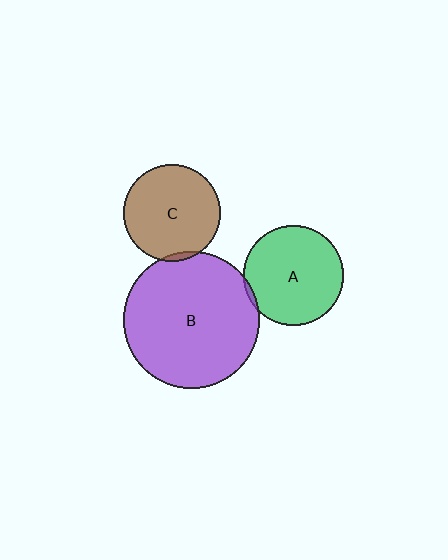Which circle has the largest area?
Circle B (purple).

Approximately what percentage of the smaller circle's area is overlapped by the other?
Approximately 5%.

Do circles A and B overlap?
Yes.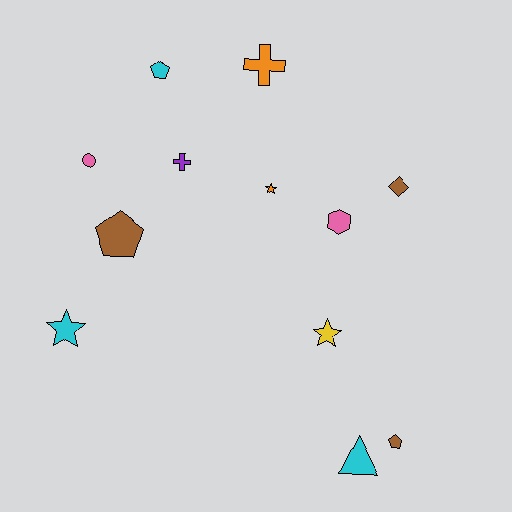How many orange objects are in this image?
There are 2 orange objects.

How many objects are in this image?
There are 12 objects.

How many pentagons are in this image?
There are 3 pentagons.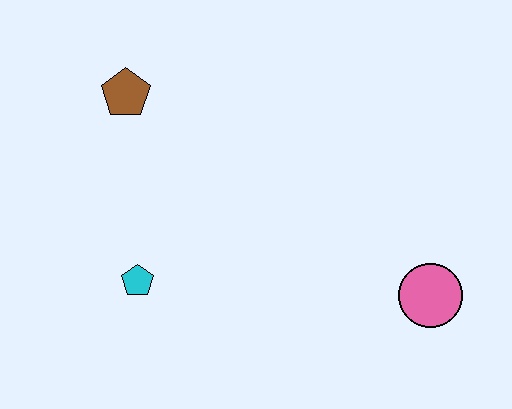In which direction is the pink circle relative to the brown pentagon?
The pink circle is to the right of the brown pentagon.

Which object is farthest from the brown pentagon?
The pink circle is farthest from the brown pentagon.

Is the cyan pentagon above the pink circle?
Yes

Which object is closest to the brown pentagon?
The cyan pentagon is closest to the brown pentagon.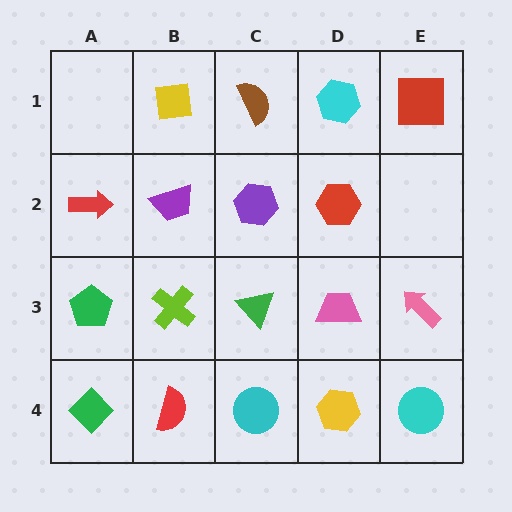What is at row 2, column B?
A purple trapezoid.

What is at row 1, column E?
A red square.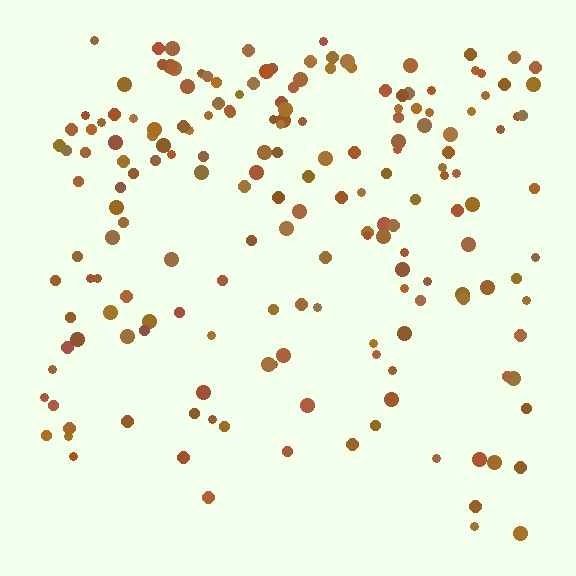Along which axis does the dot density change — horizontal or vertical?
Vertical.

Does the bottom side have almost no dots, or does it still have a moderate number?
Still a moderate number, just noticeably fewer than the top.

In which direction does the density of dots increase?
From bottom to top, with the top side densest.